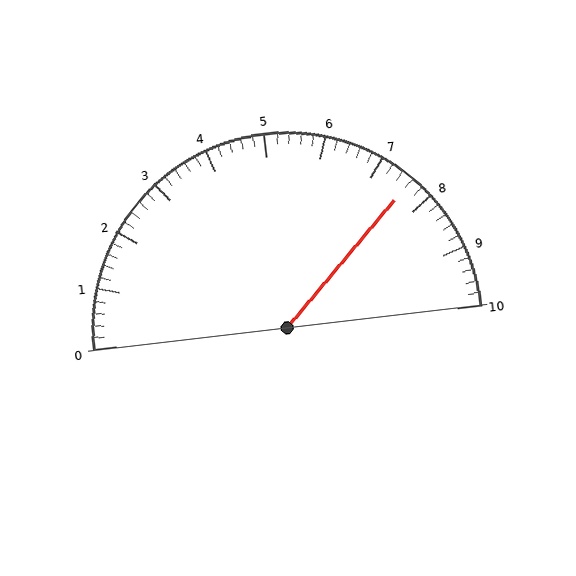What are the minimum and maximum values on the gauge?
The gauge ranges from 0 to 10.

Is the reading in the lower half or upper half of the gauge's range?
The reading is in the upper half of the range (0 to 10).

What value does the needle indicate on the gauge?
The needle indicates approximately 7.6.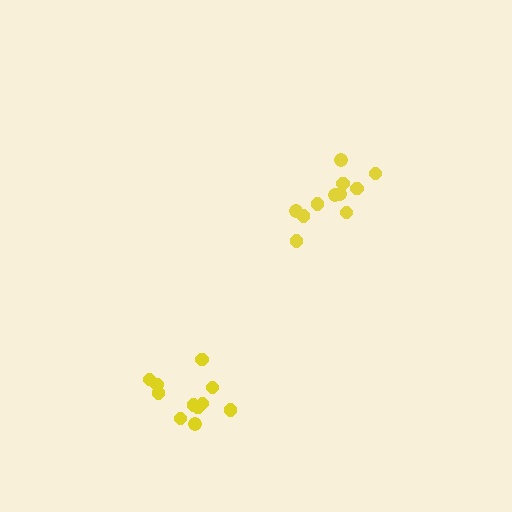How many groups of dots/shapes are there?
There are 2 groups.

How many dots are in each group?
Group 1: 11 dots, Group 2: 11 dots (22 total).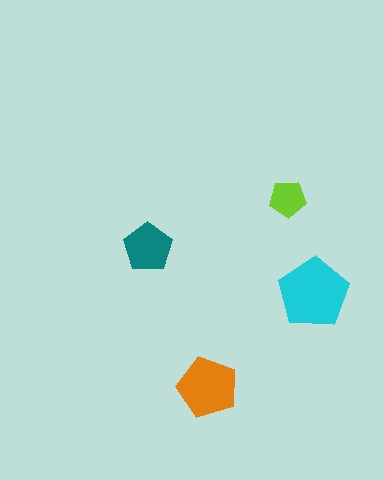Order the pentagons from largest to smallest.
the cyan one, the orange one, the teal one, the lime one.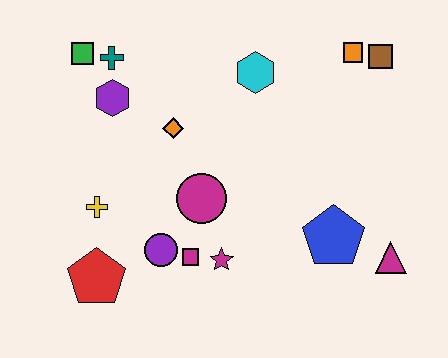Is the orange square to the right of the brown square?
No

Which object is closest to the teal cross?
The green square is closest to the teal cross.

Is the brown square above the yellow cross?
Yes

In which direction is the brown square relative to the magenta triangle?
The brown square is above the magenta triangle.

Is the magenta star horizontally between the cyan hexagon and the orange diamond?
Yes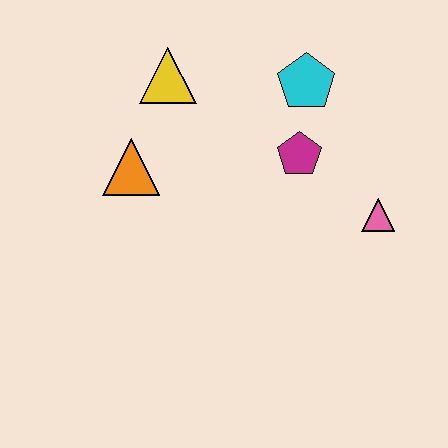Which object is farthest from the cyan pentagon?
The orange triangle is farthest from the cyan pentagon.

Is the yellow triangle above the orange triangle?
Yes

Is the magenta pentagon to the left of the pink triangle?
Yes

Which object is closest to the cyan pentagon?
The magenta pentagon is closest to the cyan pentagon.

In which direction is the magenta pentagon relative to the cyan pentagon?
The magenta pentagon is below the cyan pentagon.